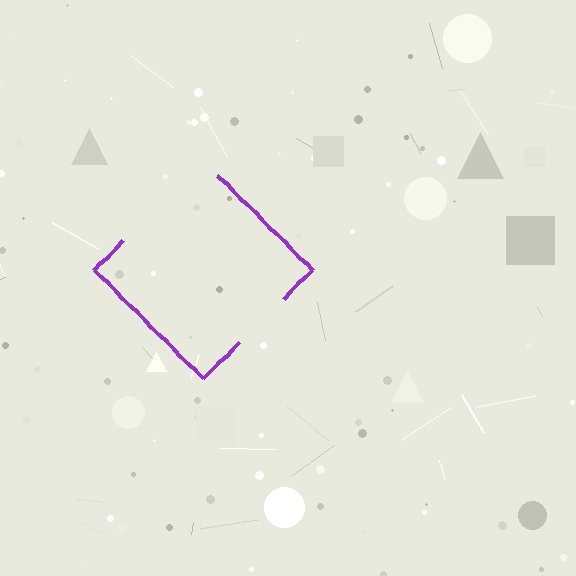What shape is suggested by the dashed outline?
The dashed outline suggests a diamond.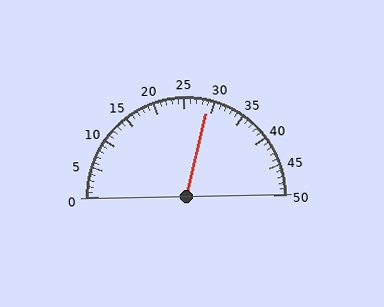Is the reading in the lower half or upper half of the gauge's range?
The reading is in the upper half of the range (0 to 50).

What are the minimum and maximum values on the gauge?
The gauge ranges from 0 to 50.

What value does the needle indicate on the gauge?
The needle indicates approximately 29.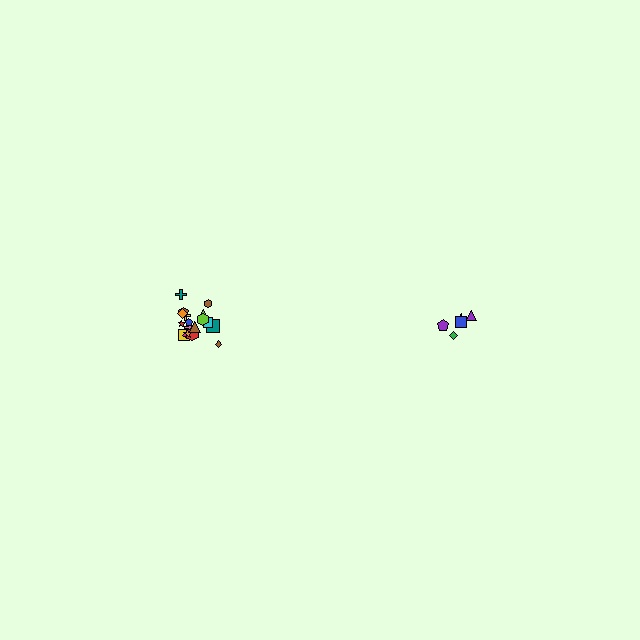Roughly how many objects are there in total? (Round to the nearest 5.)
Roughly 25 objects in total.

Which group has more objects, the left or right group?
The left group.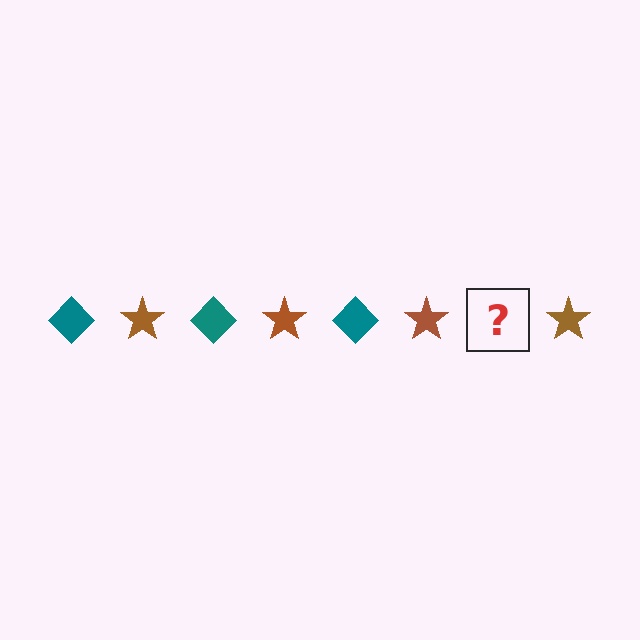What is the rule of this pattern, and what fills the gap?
The rule is that the pattern alternates between teal diamond and brown star. The gap should be filled with a teal diamond.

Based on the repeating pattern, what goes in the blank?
The blank should be a teal diamond.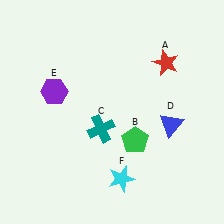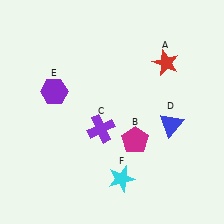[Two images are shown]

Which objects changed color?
B changed from green to magenta. C changed from teal to purple.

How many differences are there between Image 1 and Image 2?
There are 2 differences between the two images.